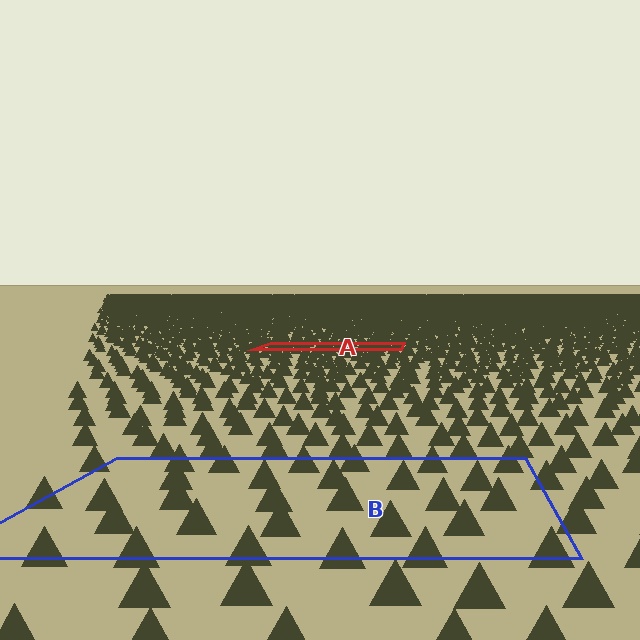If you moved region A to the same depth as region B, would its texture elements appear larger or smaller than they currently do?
They would appear larger. At a closer depth, the same texture elements are projected at a bigger on-screen size.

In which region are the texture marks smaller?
The texture marks are smaller in region A, because it is farther away.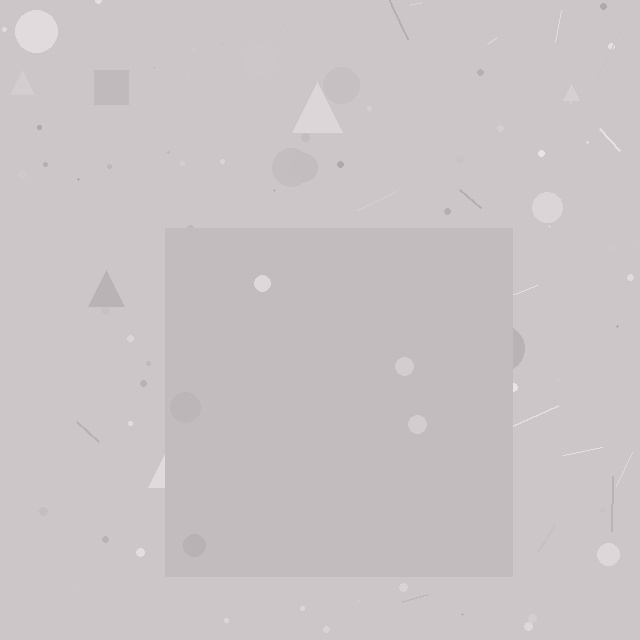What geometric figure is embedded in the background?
A square is embedded in the background.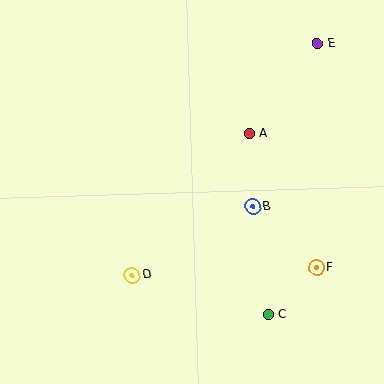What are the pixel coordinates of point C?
Point C is at (268, 315).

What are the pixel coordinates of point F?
Point F is at (317, 268).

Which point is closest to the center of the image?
Point B at (253, 206) is closest to the center.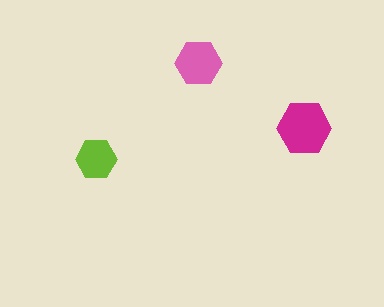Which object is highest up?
The pink hexagon is topmost.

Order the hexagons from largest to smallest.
the magenta one, the pink one, the lime one.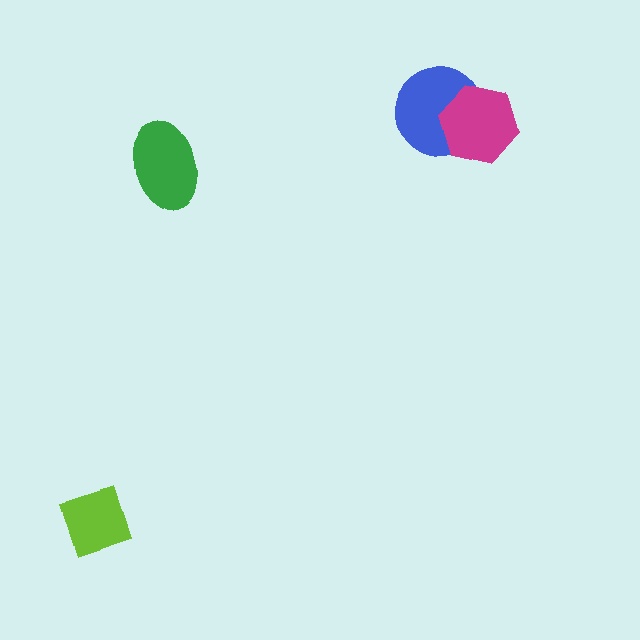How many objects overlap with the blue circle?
1 object overlaps with the blue circle.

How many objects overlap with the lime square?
0 objects overlap with the lime square.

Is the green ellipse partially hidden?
No, no other shape covers it.